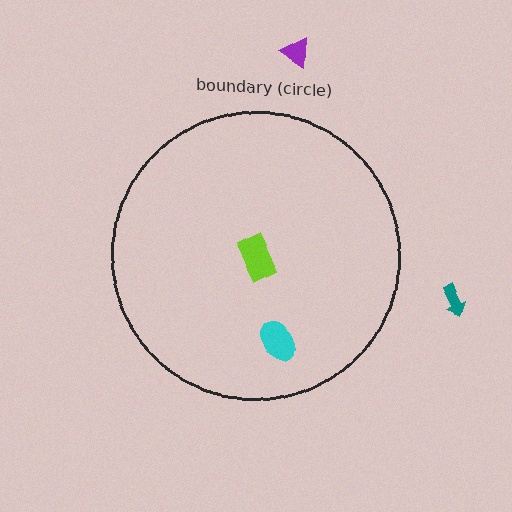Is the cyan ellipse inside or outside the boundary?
Inside.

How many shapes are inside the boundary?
2 inside, 2 outside.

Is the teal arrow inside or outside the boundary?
Outside.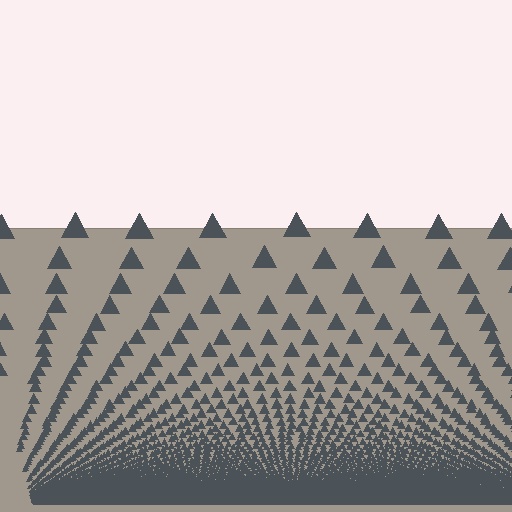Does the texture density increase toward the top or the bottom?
Density increases toward the bottom.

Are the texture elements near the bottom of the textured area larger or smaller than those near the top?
Smaller. The gradient is inverted — elements near the bottom are smaller and denser.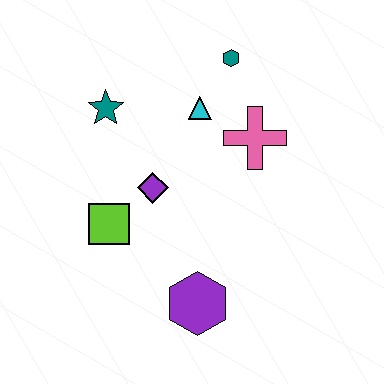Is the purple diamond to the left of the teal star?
No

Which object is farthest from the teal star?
The purple hexagon is farthest from the teal star.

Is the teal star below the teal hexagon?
Yes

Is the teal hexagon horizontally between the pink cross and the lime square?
Yes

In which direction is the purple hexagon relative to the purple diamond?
The purple hexagon is below the purple diamond.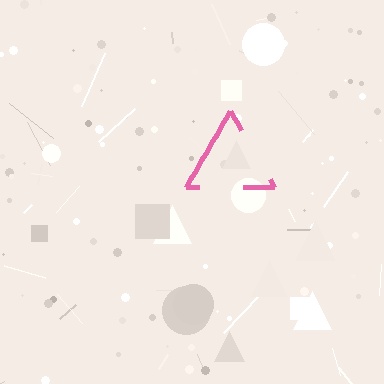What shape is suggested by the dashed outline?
The dashed outline suggests a triangle.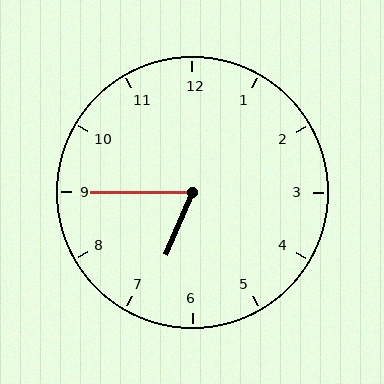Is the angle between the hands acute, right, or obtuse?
It is acute.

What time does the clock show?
6:45.